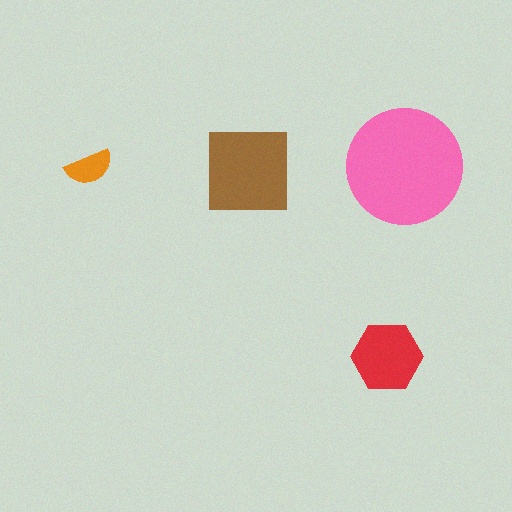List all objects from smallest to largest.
The orange semicircle, the red hexagon, the brown square, the pink circle.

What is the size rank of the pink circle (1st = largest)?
1st.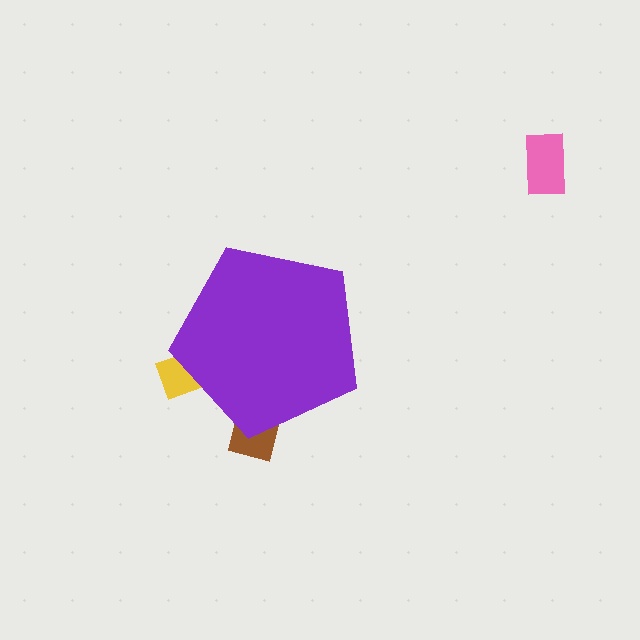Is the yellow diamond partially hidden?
Yes, the yellow diamond is partially hidden behind the purple pentagon.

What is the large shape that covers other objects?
A purple pentagon.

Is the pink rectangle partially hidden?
No, the pink rectangle is fully visible.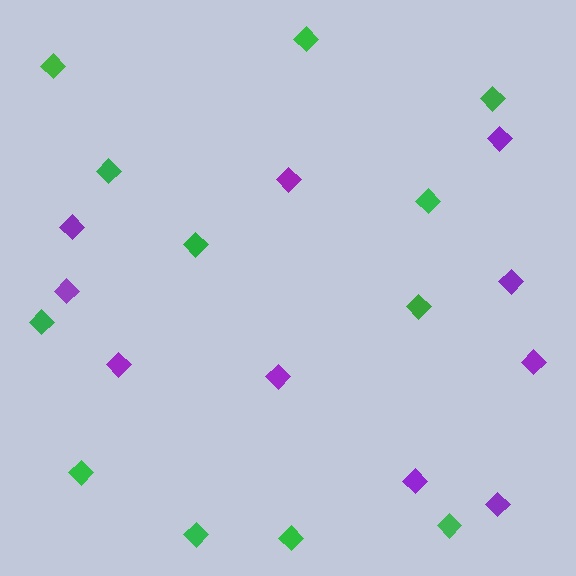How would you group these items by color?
There are 2 groups: one group of purple diamonds (10) and one group of green diamonds (12).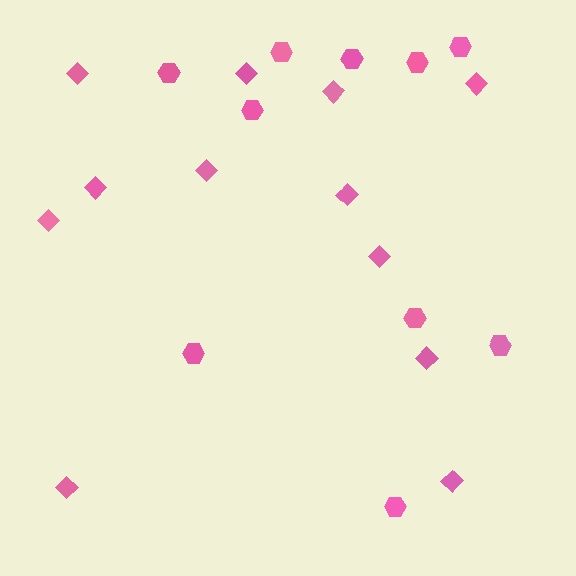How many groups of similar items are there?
There are 2 groups: one group of diamonds (12) and one group of hexagons (10).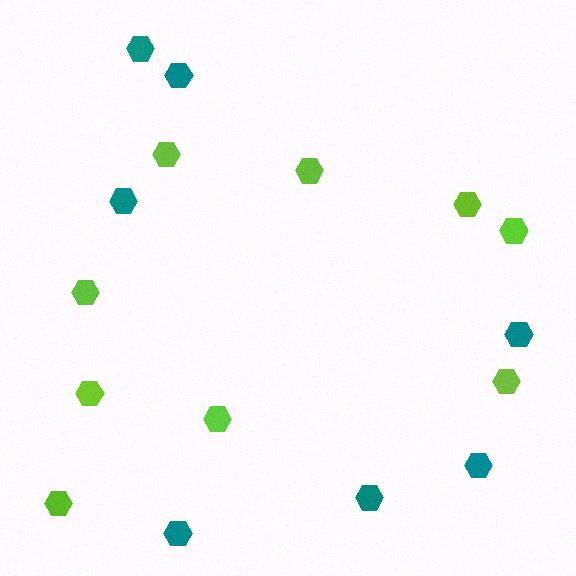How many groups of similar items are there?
There are 2 groups: one group of teal hexagons (7) and one group of lime hexagons (9).